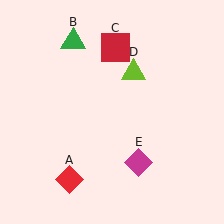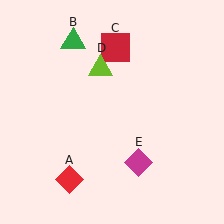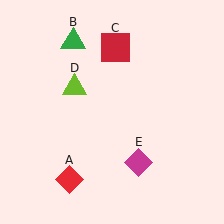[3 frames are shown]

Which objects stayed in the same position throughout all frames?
Red diamond (object A) and green triangle (object B) and red square (object C) and magenta diamond (object E) remained stationary.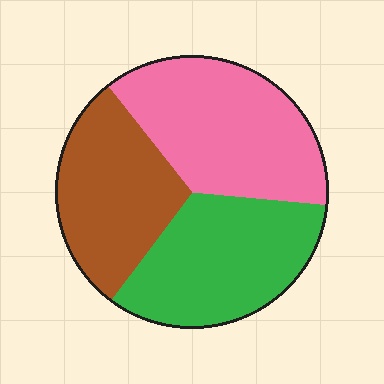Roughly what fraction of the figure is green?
Green takes up between a third and a half of the figure.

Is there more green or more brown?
Green.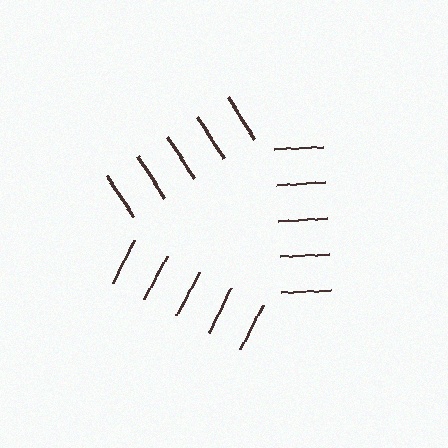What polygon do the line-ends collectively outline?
An illusory triangle — the line segments terminate on its edges but no continuous stroke is drawn.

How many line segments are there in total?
15 — 5 along each of the 3 edges.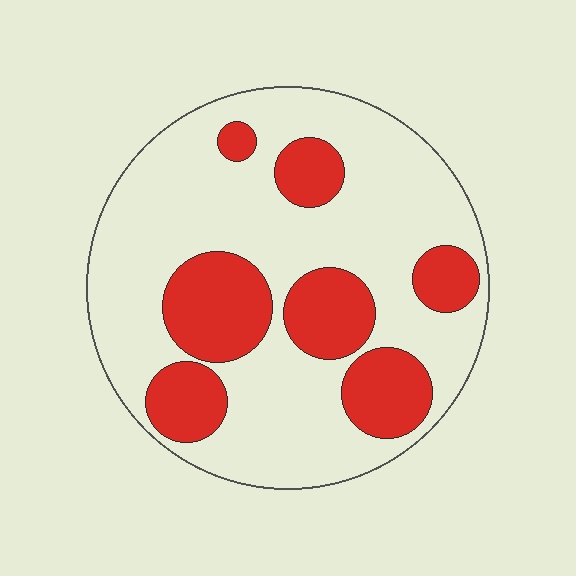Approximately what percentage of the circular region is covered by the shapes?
Approximately 30%.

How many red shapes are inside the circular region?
7.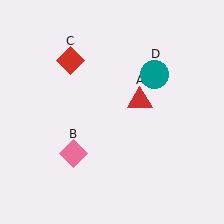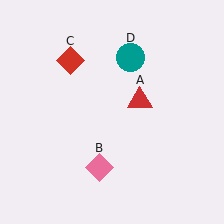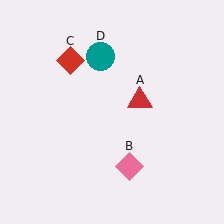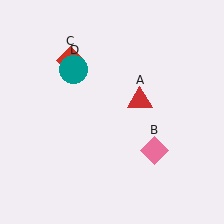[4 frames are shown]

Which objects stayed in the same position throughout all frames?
Red triangle (object A) and red diamond (object C) remained stationary.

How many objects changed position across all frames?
2 objects changed position: pink diamond (object B), teal circle (object D).